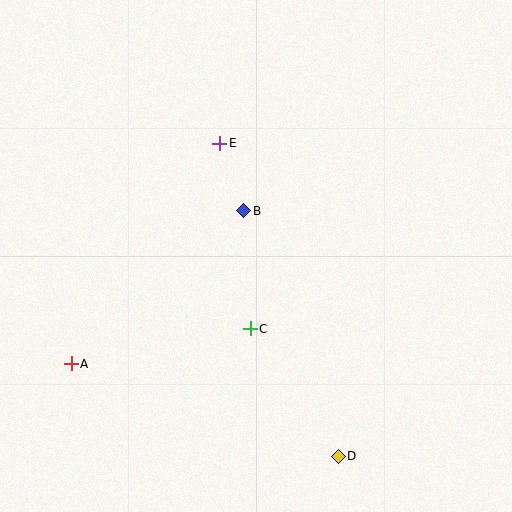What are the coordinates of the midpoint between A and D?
The midpoint between A and D is at (205, 410).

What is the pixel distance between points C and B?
The distance between C and B is 118 pixels.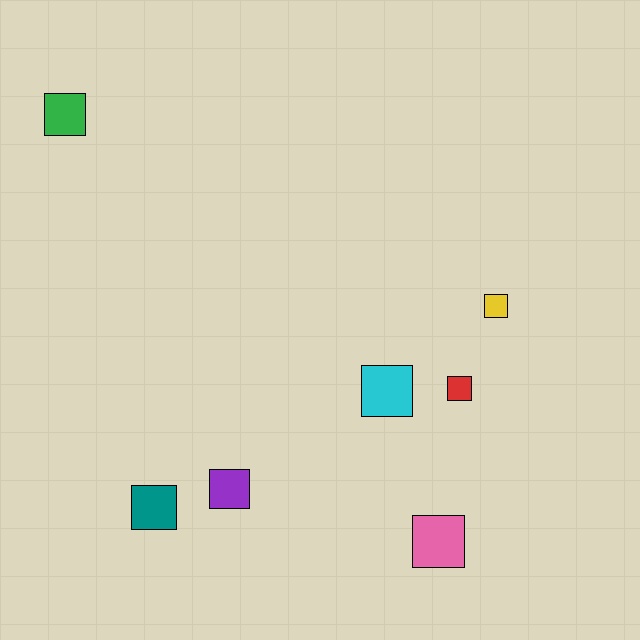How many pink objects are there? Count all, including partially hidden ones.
There is 1 pink object.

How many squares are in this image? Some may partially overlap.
There are 7 squares.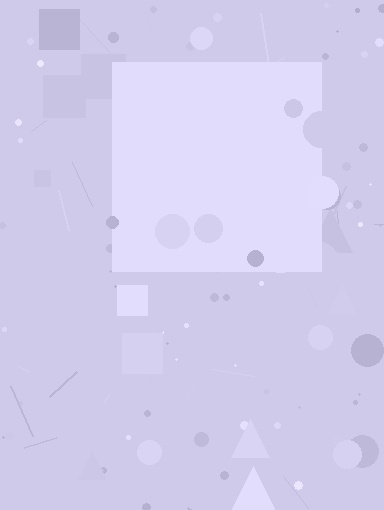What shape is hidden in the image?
A square is hidden in the image.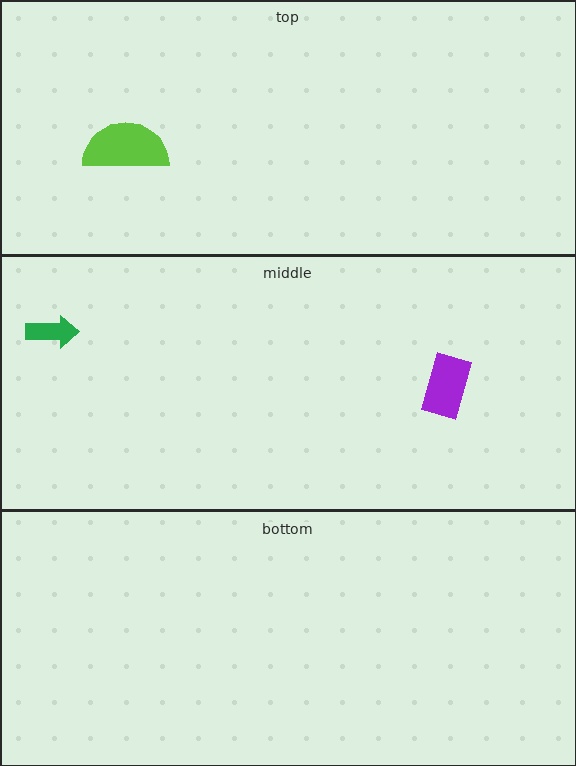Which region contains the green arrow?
The middle region.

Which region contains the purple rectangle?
The middle region.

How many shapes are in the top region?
1.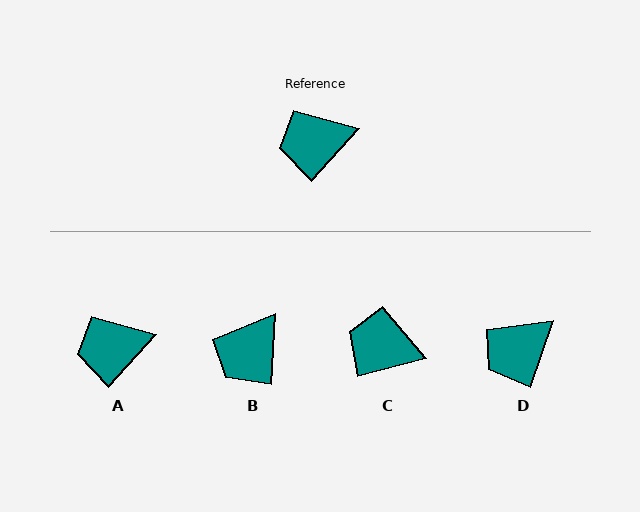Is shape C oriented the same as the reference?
No, it is off by about 33 degrees.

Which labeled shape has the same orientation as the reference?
A.